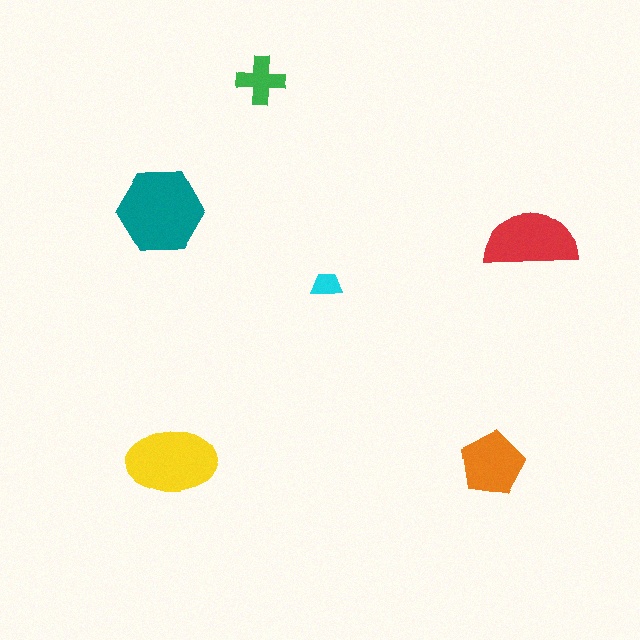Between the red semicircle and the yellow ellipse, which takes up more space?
The yellow ellipse.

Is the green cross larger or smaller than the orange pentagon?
Smaller.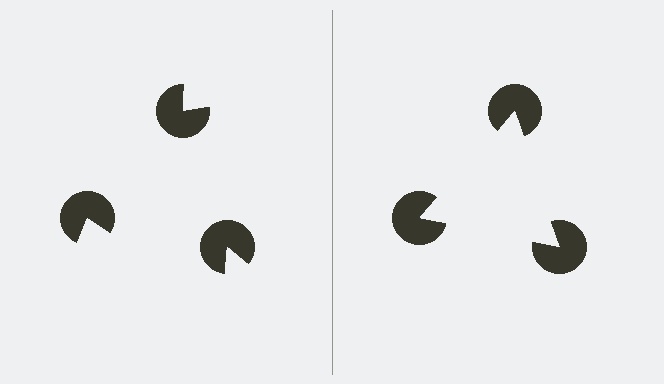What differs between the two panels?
The pac-man discs are positioned identically on both sides; only the wedge orientations differ. On the right they align to a triangle; on the left they are misaligned.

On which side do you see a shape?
An illusory triangle appears on the right side. On the left side the wedge cuts are rotated, so no coherent shape forms.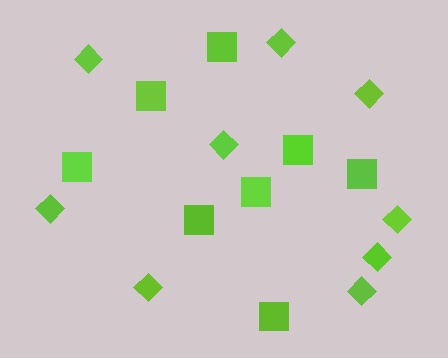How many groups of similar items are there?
There are 2 groups: one group of squares (8) and one group of diamonds (9).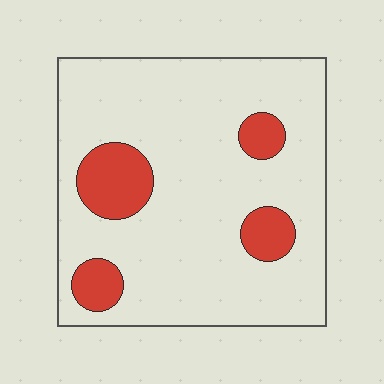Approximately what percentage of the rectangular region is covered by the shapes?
Approximately 15%.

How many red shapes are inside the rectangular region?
4.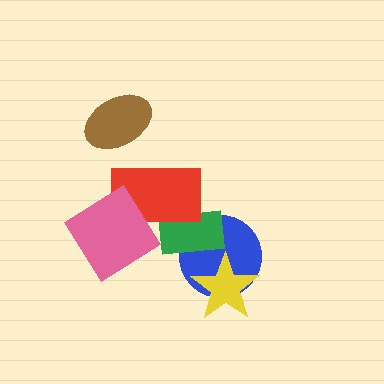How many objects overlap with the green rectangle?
2 objects overlap with the green rectangle.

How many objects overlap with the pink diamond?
1 object overlaps with the pink diamond.